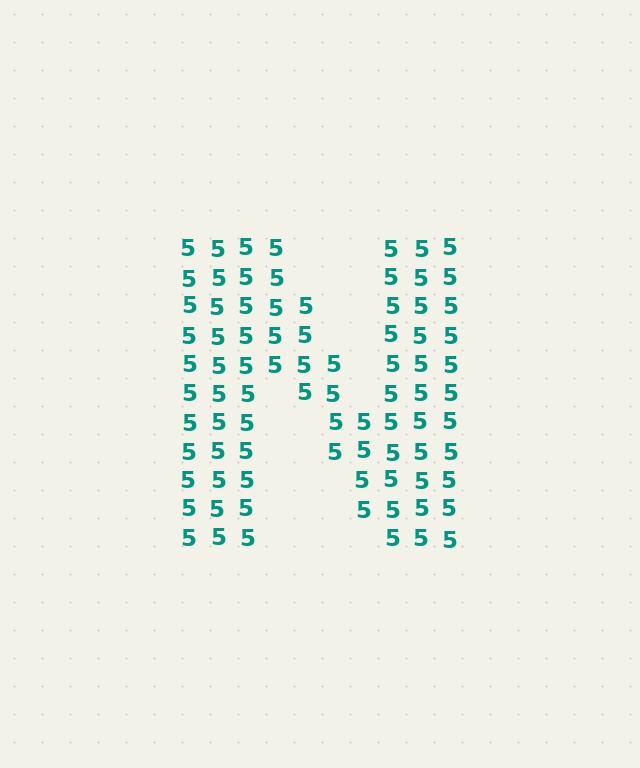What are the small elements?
The small elements are digit 5's.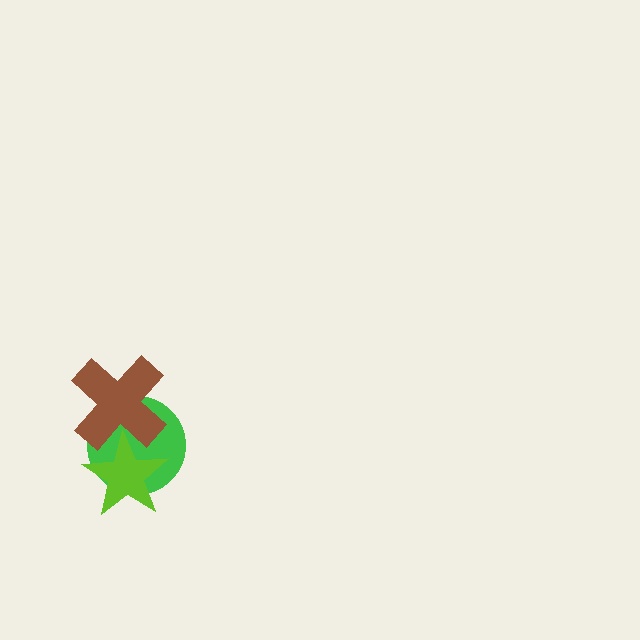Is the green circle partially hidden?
Yes, it is partially covered by another shape.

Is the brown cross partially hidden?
Yes, it is partially covered by another shape.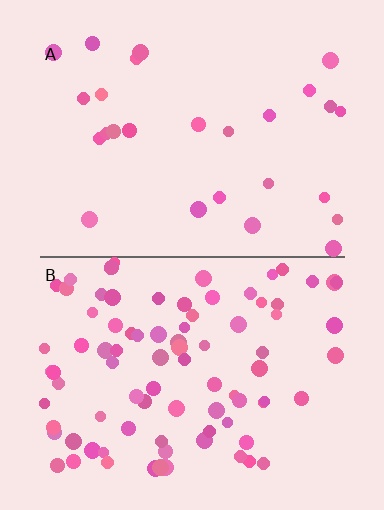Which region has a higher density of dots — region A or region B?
B (the bottom).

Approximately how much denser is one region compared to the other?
Approximately 3.2× — region B over region A.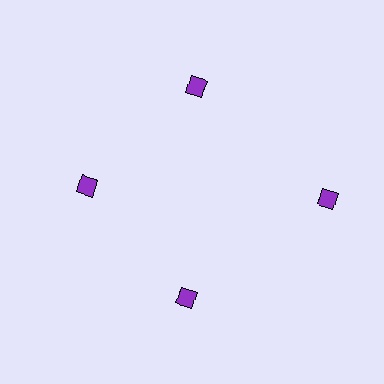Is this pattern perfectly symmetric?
No. The 4 purple diamonds are arranged in a ring, but one element near the 3 o'clock position is pushed outward from the center, breaking the 4-fold rotational symmetry.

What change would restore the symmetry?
The symmetry would be restored by moving it inward, back onto the ring so that all 4 diamonds sit at equal angles and equal distance from the center.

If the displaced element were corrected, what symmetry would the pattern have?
It would have 4-fold rotational symmetry — the pattern would map onto itself every 90 degrees.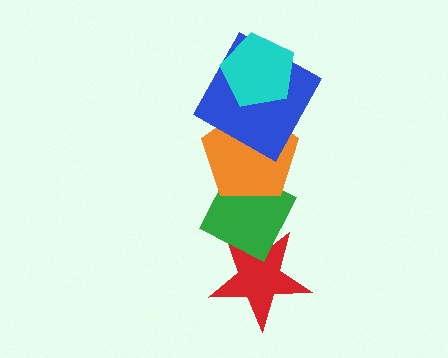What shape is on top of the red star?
The green diamond is on top of the red star.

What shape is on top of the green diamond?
The orange pentagon is on top of the green diamond.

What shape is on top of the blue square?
The cyan pentagon is on top of the blue square.